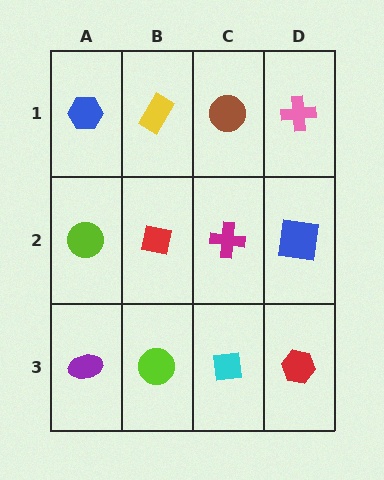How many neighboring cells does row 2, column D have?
3.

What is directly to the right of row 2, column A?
A red square.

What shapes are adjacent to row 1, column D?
A blue square (row 2, column D), a brown circle (row 1, column C).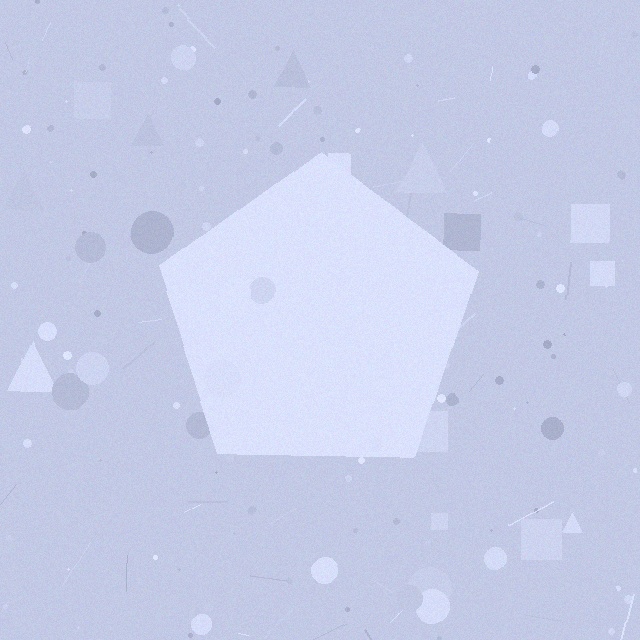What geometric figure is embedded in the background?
A pentagon is embedded in the background.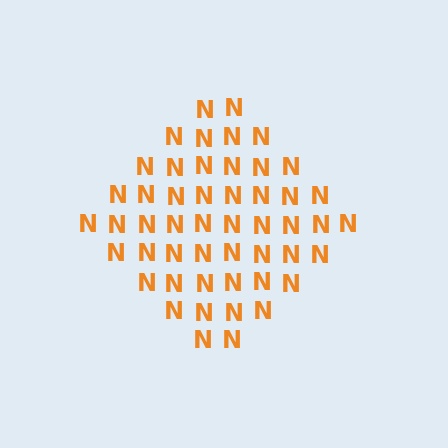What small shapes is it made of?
It is made of small letter N's.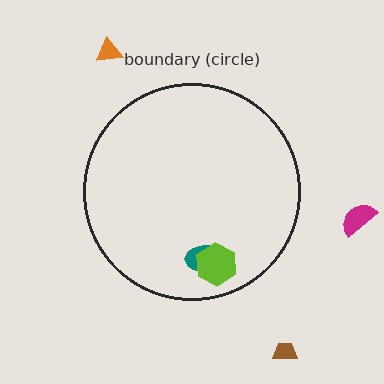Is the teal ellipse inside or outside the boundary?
Inside.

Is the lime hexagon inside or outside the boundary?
Inside.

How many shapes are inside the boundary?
2 inside, 3 outside.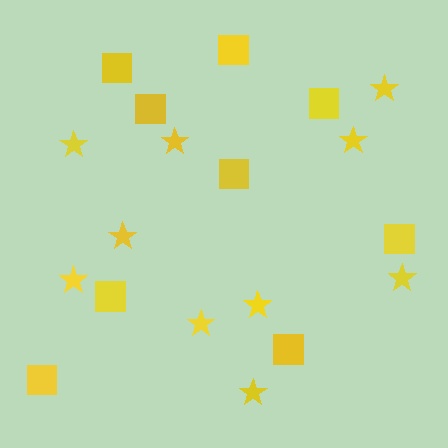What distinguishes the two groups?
There are 2 groups: one group of stars (10) and one group of squares (9).